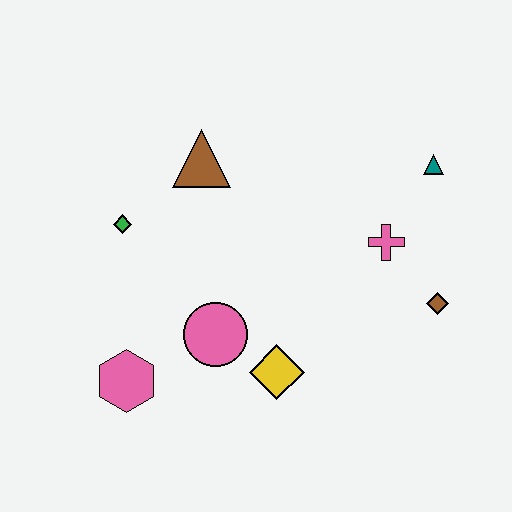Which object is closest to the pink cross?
The brown diamond is closest to the pink cross.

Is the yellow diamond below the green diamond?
Yes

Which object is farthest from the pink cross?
The pink hexagon is farthest from the pink cross.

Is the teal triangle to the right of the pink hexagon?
Yes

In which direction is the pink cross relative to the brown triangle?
The pink cross is to the right of the brown triangle.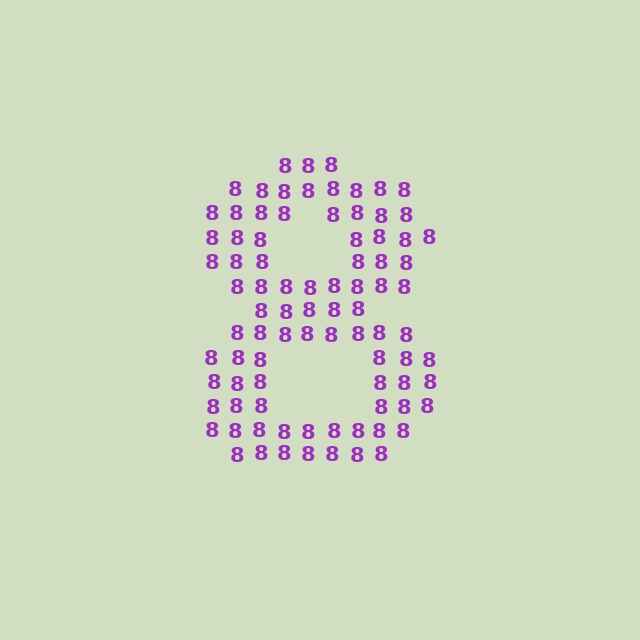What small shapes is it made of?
It is made of small digit 8's.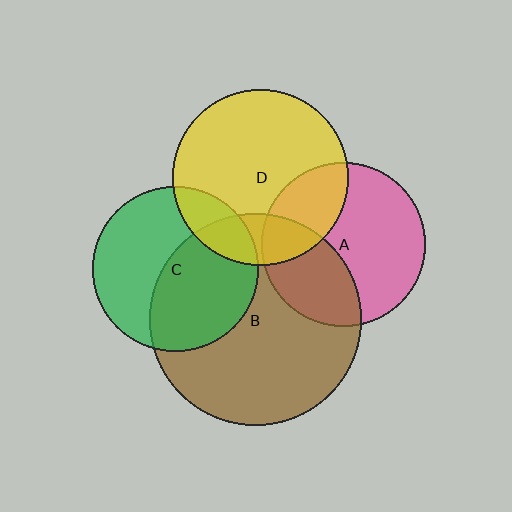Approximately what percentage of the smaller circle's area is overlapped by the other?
Approximately 20%.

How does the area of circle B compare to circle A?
Approximately 1.7 times.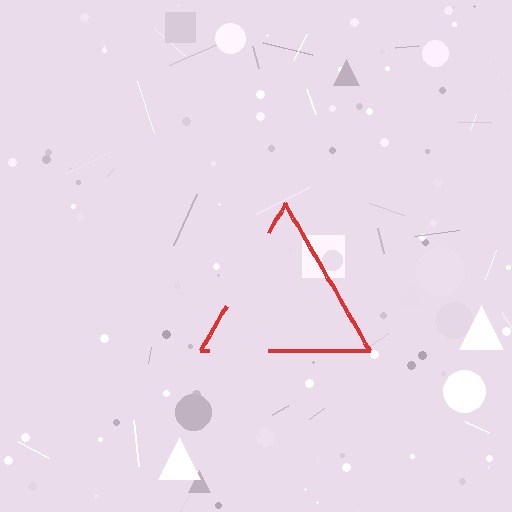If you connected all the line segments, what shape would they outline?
They would outline a triangle.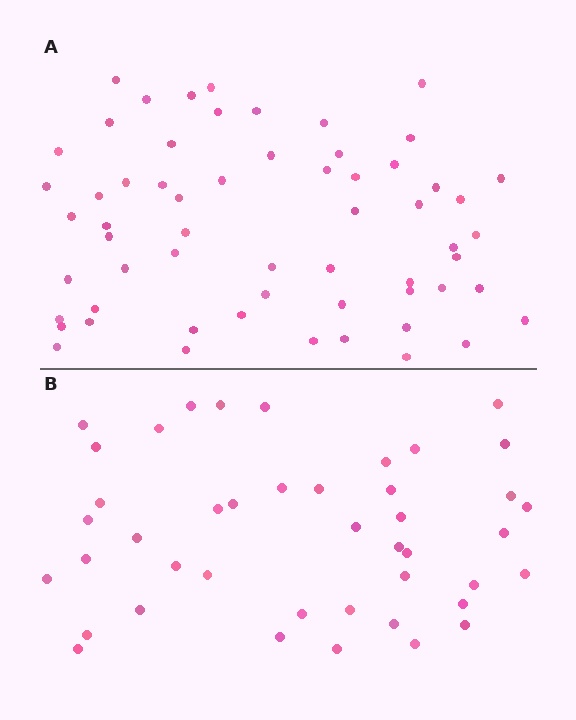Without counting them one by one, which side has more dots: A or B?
Region A (the top region) has more dots.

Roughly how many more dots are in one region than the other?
Region A has approximately 15 more dots than region B.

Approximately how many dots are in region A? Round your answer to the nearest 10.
About 60 dots.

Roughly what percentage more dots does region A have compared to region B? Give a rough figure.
About 40% more.